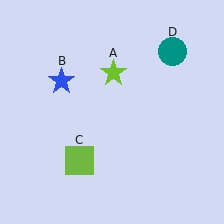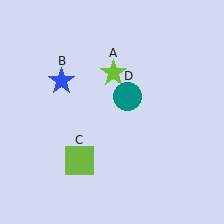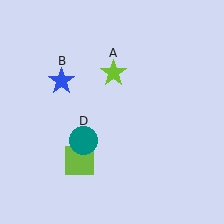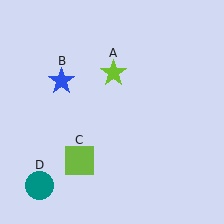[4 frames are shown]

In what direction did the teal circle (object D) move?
The teal circle (object D) moved down and to the left.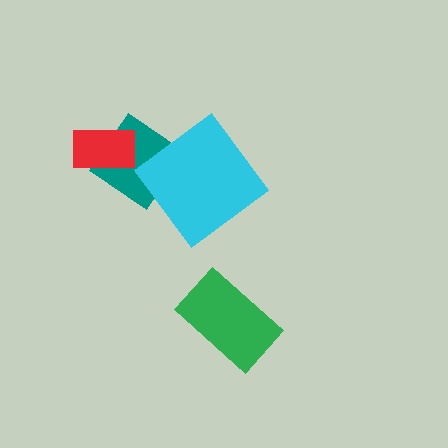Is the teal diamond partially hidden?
Yes, it is partially covered by another shape.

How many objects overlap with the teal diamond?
2 objects overlap with the teal diamond.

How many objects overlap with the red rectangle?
1 object overlaps with the red rectangle.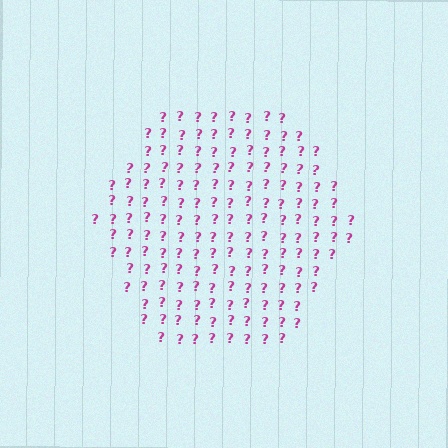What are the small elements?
The small elements are question marks.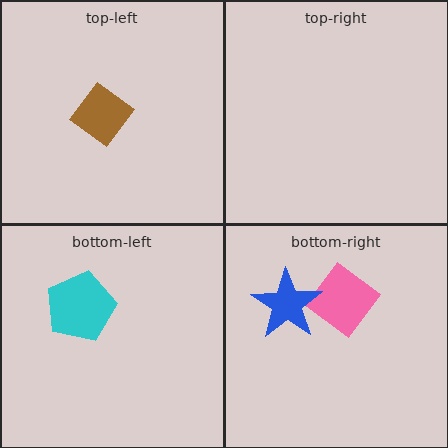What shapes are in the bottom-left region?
The cyan pentagon.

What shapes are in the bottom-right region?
The pink diamond, the blue star.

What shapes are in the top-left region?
The brown diamond.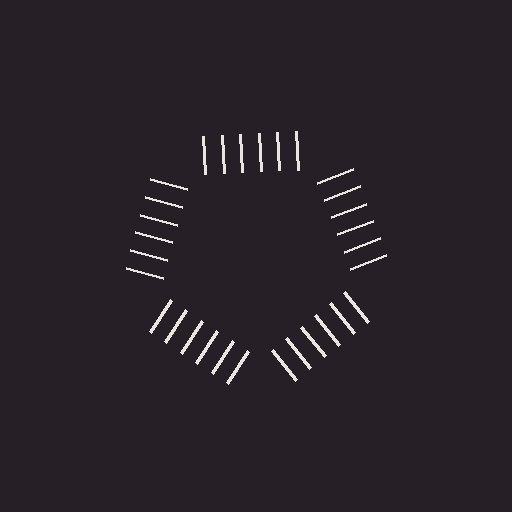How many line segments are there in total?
30 — 6 along each of the 5 edges.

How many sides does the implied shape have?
5 sides — the line-ends trace a pentagon.